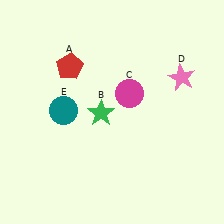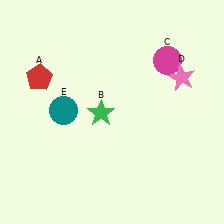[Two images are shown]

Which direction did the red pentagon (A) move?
The red pentagon (A) moved left.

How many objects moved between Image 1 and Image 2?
2 objects moved between the two images.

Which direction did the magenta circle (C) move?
The magenta circle (C) moved right.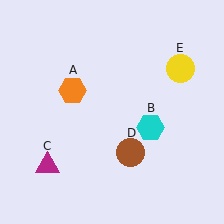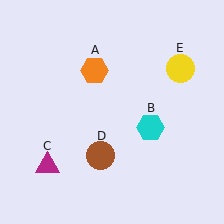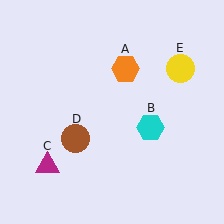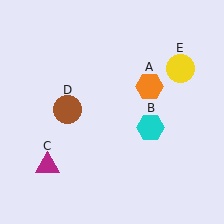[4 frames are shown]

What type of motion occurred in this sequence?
The orange hexagon (object A), brown circle (object D) rotated clockwise around the center of the scene.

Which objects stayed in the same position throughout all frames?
Cyan hexagon (object B) and magenta triangle (object C) and yellow circle (object E) remained stationary.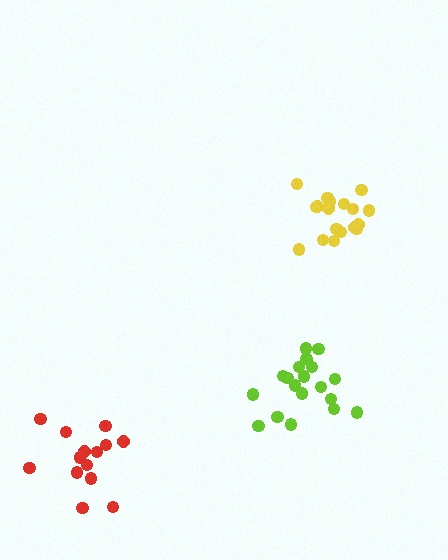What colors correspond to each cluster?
The clusters are colored: lime, yellow, red.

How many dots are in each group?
Group 1: 19 dots, Group 2: 18 dots, Group 3: 14 dots (51 total).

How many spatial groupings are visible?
There are 3 spatial groupings.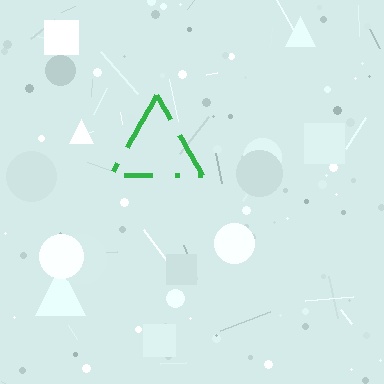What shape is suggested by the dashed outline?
The dashed outline suggests a triangle.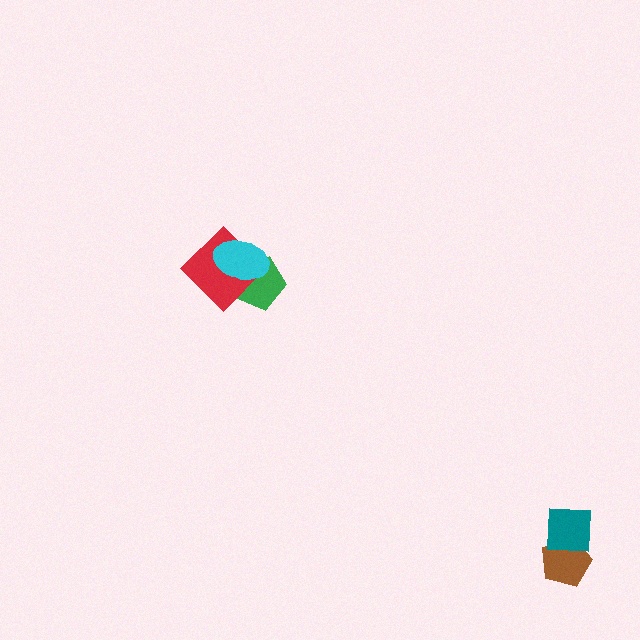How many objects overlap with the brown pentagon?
1 object overlaps with the brown pentagon.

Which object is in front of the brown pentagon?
The teal square is in front of the brown pentagon.